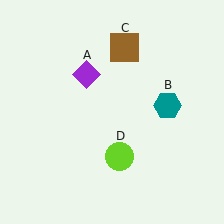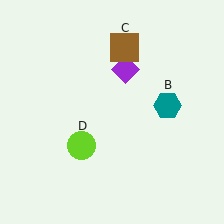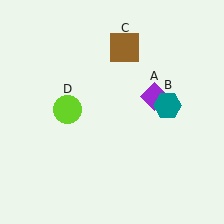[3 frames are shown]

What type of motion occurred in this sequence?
The purple diamond (object A), lime circle (object D) rotated clockwise around the center of the scene.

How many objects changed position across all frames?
2 objects changed position: purple diamond (object A), lime circle (object D).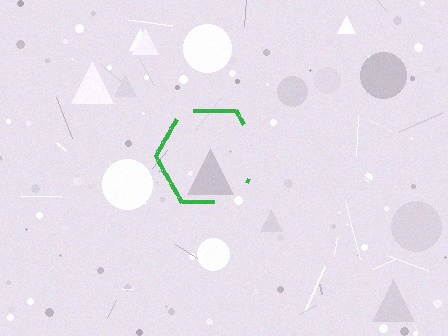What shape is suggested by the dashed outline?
The dashed outline suggests a hexagon.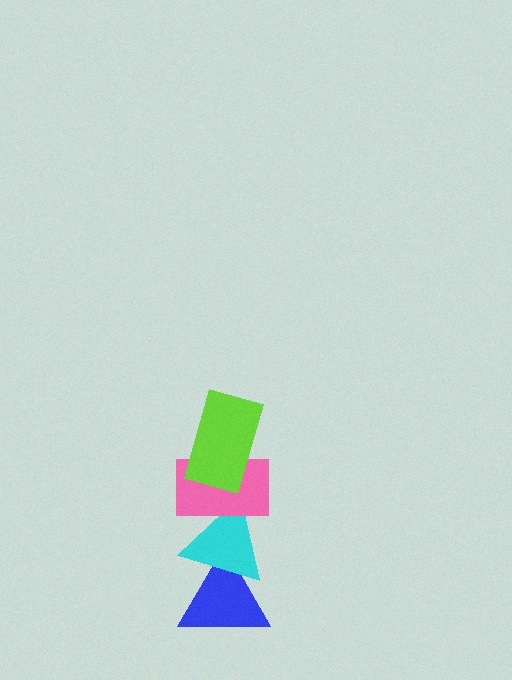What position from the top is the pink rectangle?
The pink rectangle is 2nd from the top.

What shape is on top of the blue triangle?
The cyan triangle is on top of the blue triangle.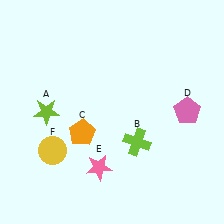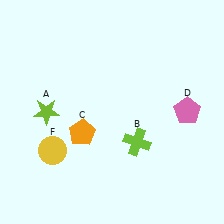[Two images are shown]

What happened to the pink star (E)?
The pink star (E) was removed in Image 2. It was in the bottom-left area of Image 1.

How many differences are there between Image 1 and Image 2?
There is 1 difference between the two images.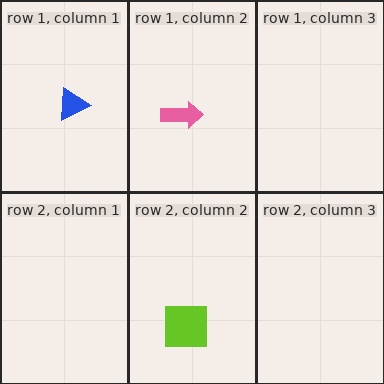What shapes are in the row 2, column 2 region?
The lime square.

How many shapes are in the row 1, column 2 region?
1.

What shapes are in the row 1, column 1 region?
The blue triangle.